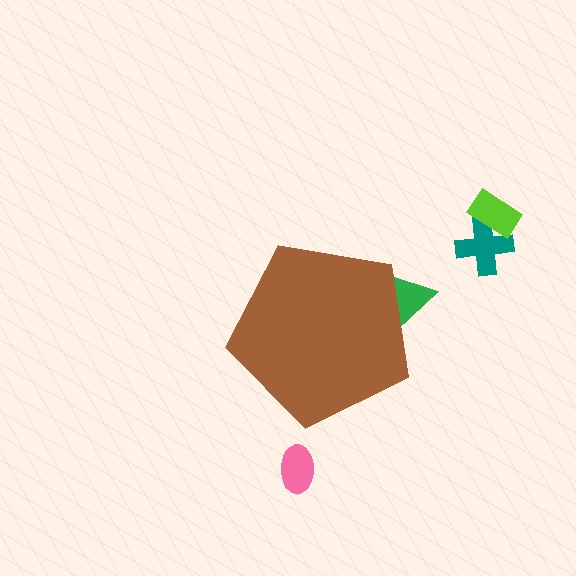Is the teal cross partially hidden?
No, the teal cross is fully visible.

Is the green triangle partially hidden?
Yes, the green triangle is partially hidden behind the brown pentagon.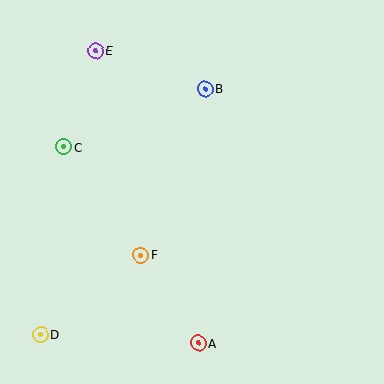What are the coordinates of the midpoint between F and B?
The midpoint between F and B is at (173, 172).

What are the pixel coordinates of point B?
Point B is at (205, 89).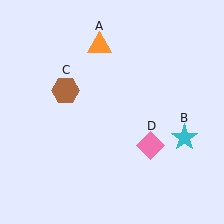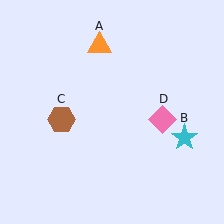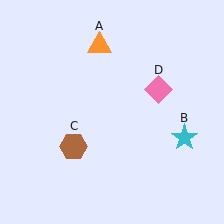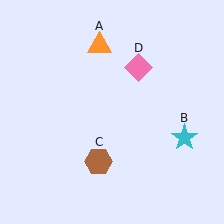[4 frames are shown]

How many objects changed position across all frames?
2 objects changed position: brown hexagon (object C), pink diamond (object D).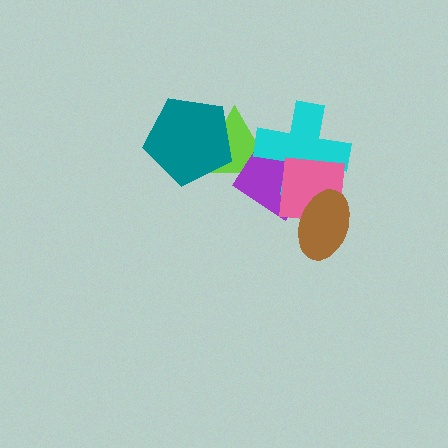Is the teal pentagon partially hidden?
No, no other shape covers it.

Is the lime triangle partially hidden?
Yes, it is partially covered by another shape.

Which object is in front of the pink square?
The brown ellipse is in front of the pink square.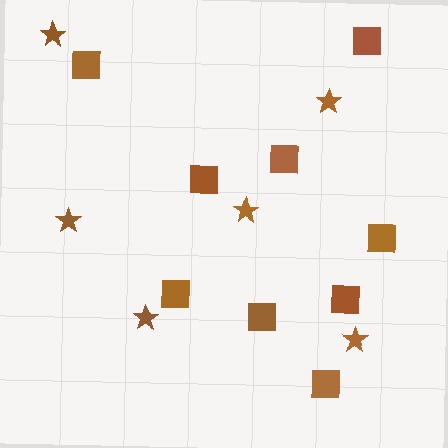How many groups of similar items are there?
There are 2 groups: one group of squares (9) and one group of stars (6).